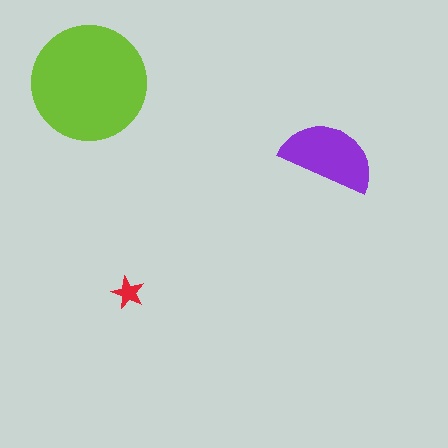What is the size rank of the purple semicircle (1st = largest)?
2nd.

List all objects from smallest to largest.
The red star, the purple semicircle, the lime circle.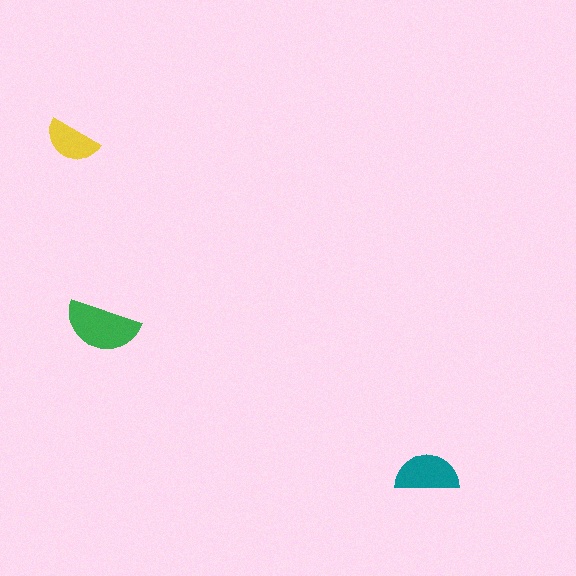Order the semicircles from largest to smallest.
the green one, the teal one, the yellow one.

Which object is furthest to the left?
The yellow semicircle is leftmost.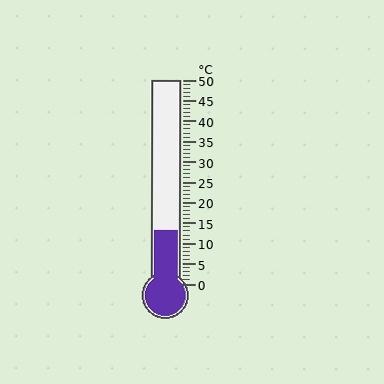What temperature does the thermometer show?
The thermometer shows approximately 13°C.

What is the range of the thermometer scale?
The thermometer scale ranges from 0°C to 50°C.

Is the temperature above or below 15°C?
The temperature is below 15°C.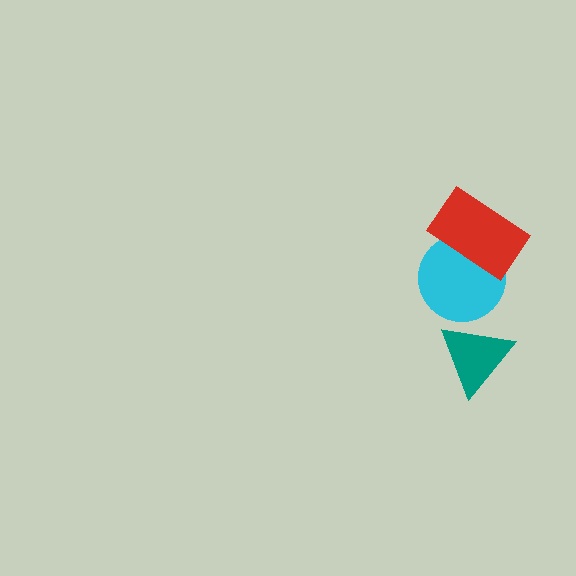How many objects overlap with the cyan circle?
1 object overlaps with the cyan circle.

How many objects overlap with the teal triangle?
0 objects overlap with the teal triangle.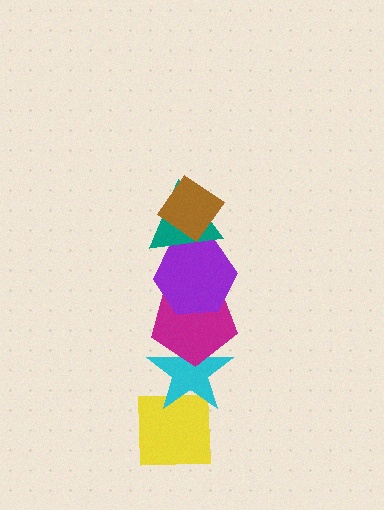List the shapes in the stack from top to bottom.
From top to bottom: the brown diamond, the teal triangle, the purple hexagon, the magenta pentagon, the cyan star, the yellow square.